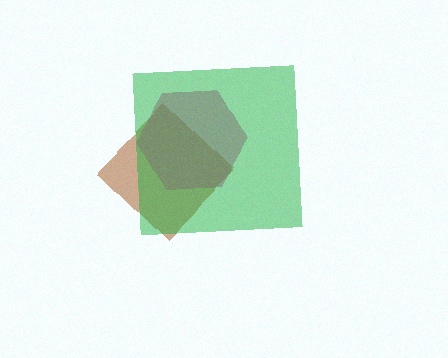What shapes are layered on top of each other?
The layered shapes are: a brown diamond, a magenta hexagon, a green square.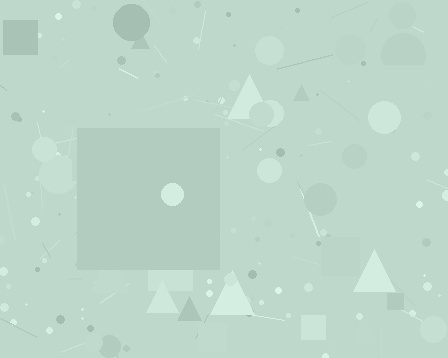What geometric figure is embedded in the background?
A square is embedded in the background.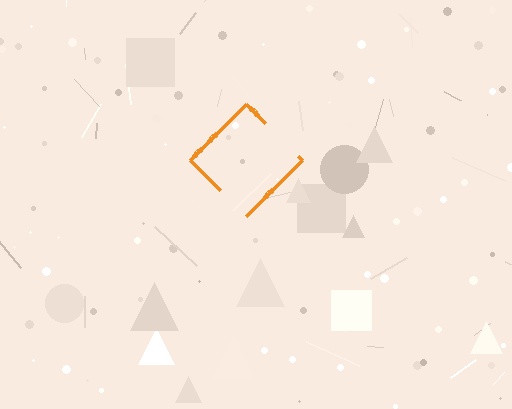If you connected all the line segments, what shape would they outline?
They would outline a diamond.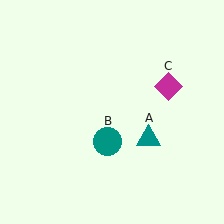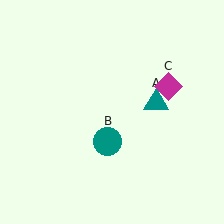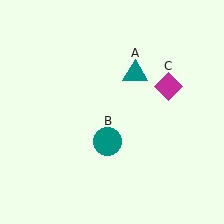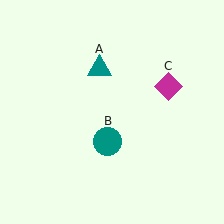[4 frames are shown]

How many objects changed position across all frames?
1 object changed position: teal triangle (object A).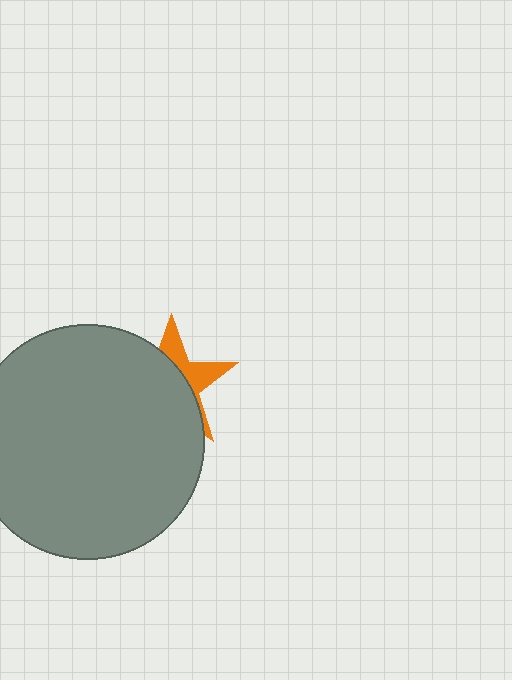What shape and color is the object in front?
The object in front is a gray circle.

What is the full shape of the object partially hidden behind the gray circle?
The partially hidden object is an orange star.